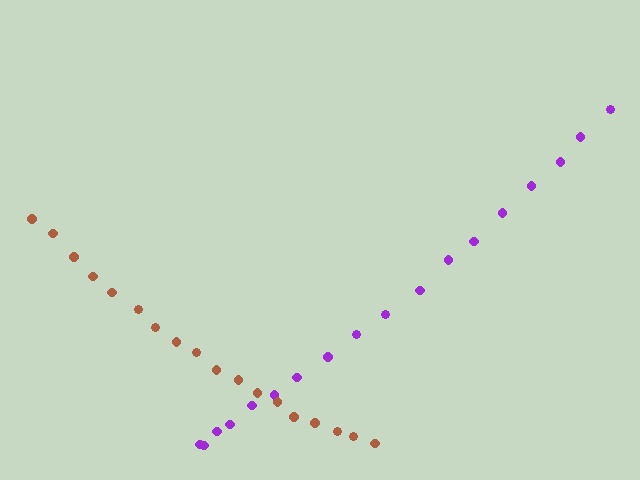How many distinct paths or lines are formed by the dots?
There are 2 distinct paths.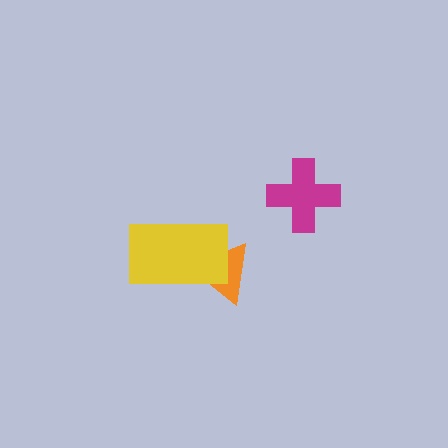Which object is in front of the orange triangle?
The yellow rectangle is in front of the orange triangle.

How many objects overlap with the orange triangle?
1 object overlaps with the orange triangle.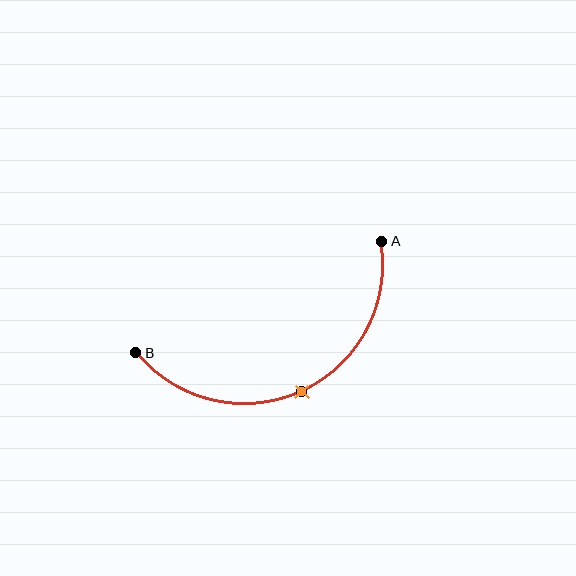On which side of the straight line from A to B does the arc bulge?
The arc bulges below the straight line connecting A and B.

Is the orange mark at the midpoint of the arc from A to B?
Yes. The orange mark lies on the arc at equal arc-length from both A and B — it is the arc midpoint.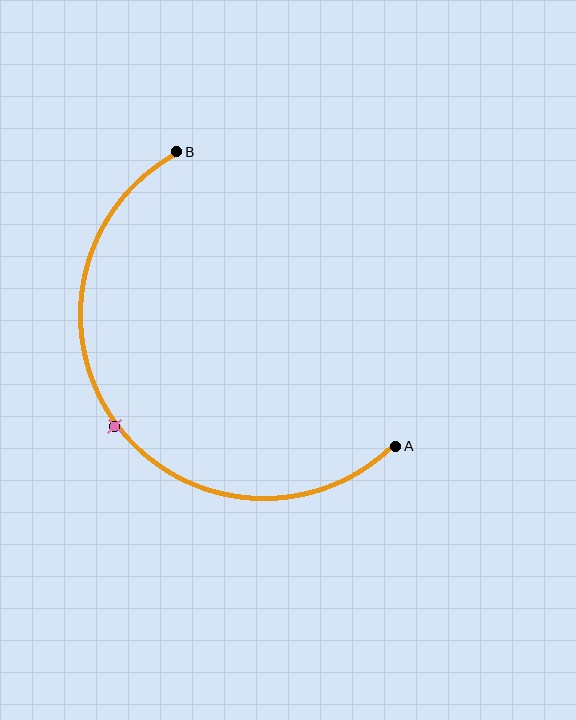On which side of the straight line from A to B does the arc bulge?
The arc bulges below and to the left of the straight line connecting A and B.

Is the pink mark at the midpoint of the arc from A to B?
Yes. The pink mark lies on the arc at equal arc-length from both A and B — it is the arc midpoint.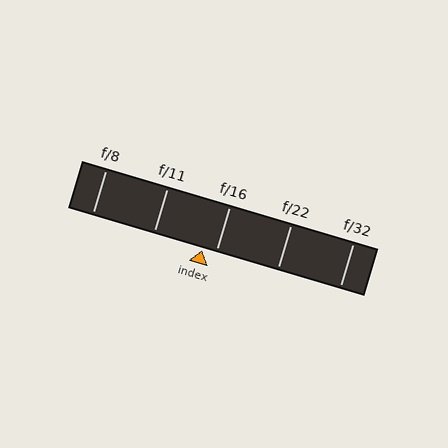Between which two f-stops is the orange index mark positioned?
The index mark is between f/11 and f/16.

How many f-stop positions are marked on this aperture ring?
There are 5 f-stop positions marked.